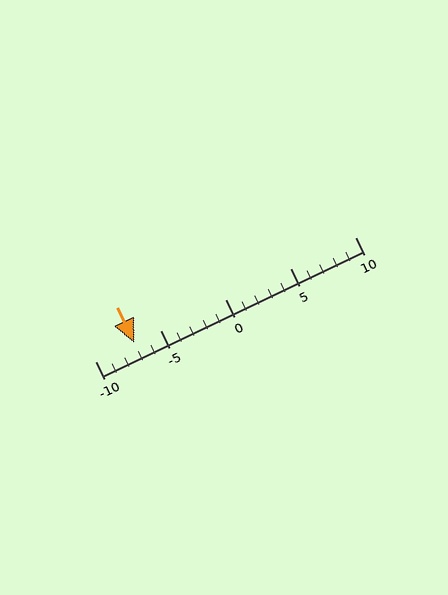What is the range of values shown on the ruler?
The ruler shows values from -10 to 10.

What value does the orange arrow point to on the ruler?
The orange arrow points to approximately -7.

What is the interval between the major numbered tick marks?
The major tick marks are spaced 5 units apart.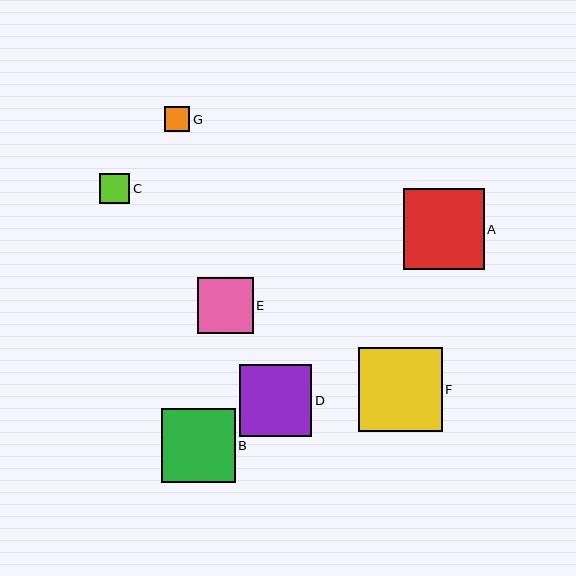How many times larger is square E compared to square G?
Square E is approximately 2.2 times the size of square G.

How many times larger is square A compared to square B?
Square A is approximately 1.1 times the size of square B.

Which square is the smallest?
Square G is the smallest with a size of approximately 25 pixels.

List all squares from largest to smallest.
From largest to smallest: F, A, B, D, E, C, G.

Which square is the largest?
Square F is the largest with a size of approximately 84 pixels.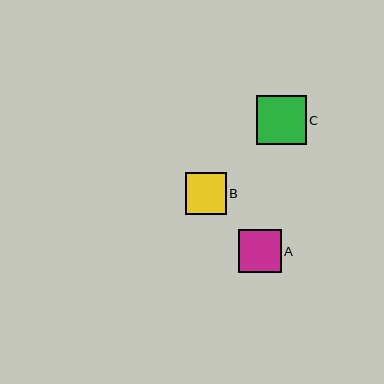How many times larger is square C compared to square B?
Square C is approximately 1.2 times the size of square B.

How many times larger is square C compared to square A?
Square C is approximately 1.2 times the size of square A.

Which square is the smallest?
Square B is the smallest with a size of approximately 41 pixels.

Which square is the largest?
Square C is the largest with a size of approximately 50 pixels.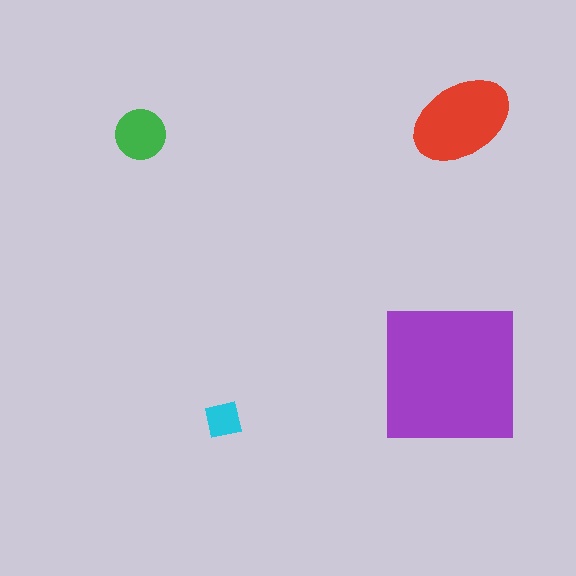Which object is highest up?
The red ellipse is topmost.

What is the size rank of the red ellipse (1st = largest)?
2nd.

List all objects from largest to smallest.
The purple square, the red ellipse, the green circle, the cyan square.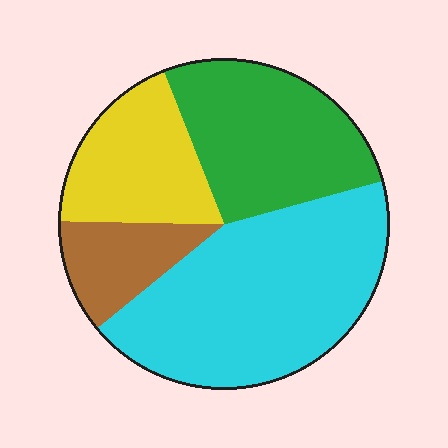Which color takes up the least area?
Brown, at roughly 10%.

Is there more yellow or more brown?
Yellow.